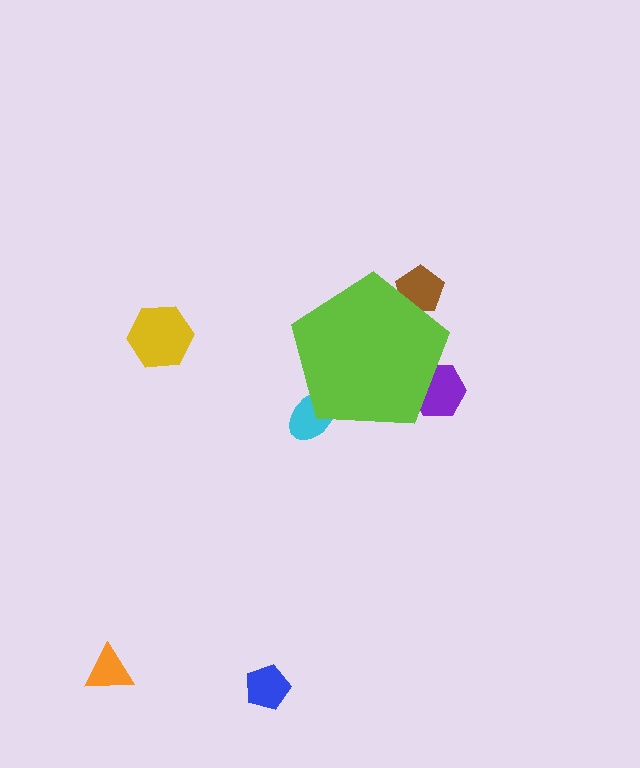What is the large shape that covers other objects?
A lime pentagon.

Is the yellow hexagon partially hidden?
No, the yellow hexagon is fully visible.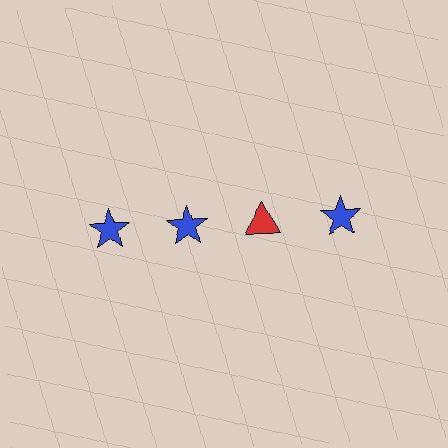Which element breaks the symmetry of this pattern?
The red triangle in the top row, center column breaks the symmetry. All other shapes are blue stars.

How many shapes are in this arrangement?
There are 4 shapes arranged in a grid pattern.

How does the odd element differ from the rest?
It differs in both color (red instead of blue) and shape (triangle instead of star).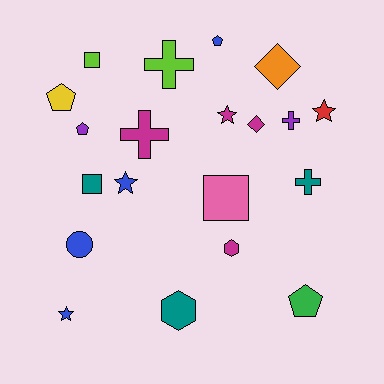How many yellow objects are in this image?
There is 1 yellow object.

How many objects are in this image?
There are 20 objects.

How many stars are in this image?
There are 4 stars.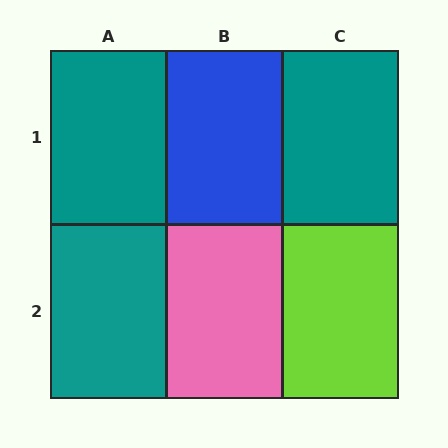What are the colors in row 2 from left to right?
Teal, pink, lime.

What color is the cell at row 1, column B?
Blue.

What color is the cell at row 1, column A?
Teal.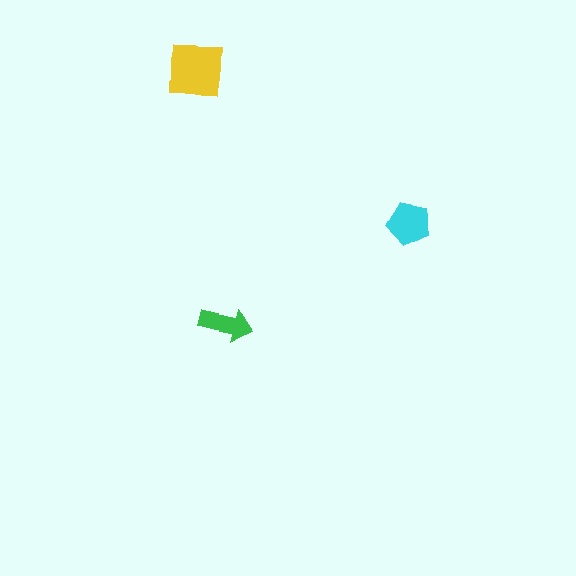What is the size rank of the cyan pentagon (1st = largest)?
2nd.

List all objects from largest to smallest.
The yellow square, the cyan pentagon, the green arrow.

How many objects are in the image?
There are 3 objects in the image.